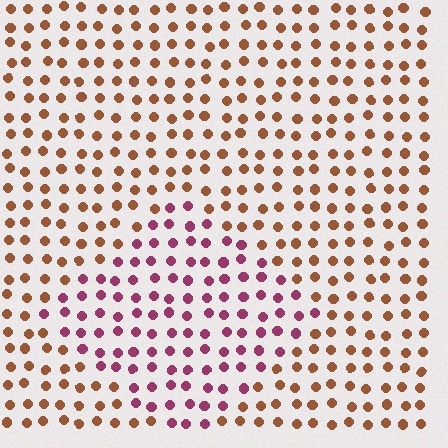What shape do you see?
I see a diamond.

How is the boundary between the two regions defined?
The boundary is defined purely by a slight shift in hue (about 52 degrees). Spacing, size, and orientation are identical on both sides.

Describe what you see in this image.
The image is filled with small brown elements in a uniform arrangement. A diamond-shaped region is visible where the elements are tinted to a slightly different hue, forming a subtle color boundary.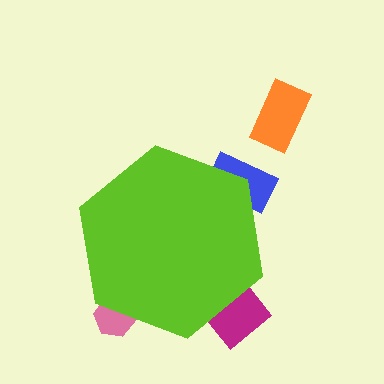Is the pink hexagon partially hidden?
Yes, the pink hexagon is partially hidden behind the lime hexagon.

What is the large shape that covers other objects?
A lime hexagon.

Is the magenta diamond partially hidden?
Yes, the magenta diamond is partially hidden behind the lime hexagon.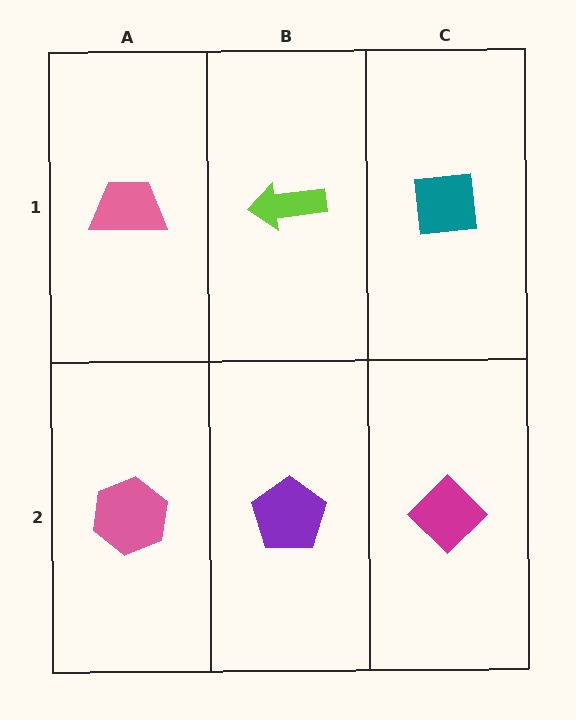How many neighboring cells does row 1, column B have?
3.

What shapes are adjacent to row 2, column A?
A pink trapezoid (row 1, column A), a purple pentagon (row 2, column B).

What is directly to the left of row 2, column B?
A pink hexagon.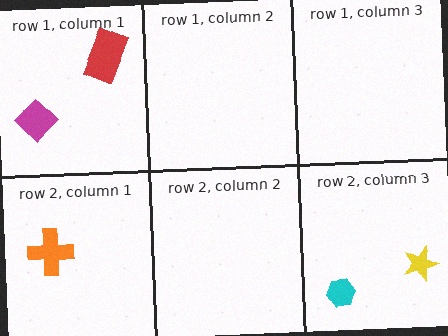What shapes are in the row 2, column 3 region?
The cyan hexagon, the yellow star.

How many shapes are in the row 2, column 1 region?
1.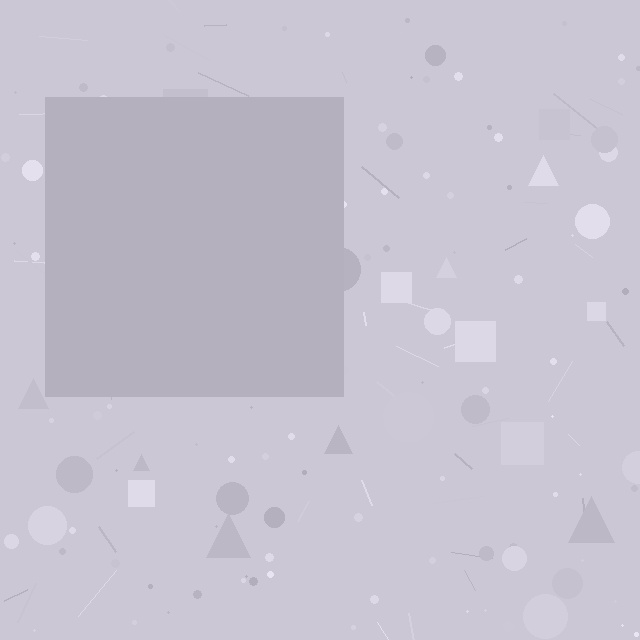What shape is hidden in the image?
A square is hidden in the image.